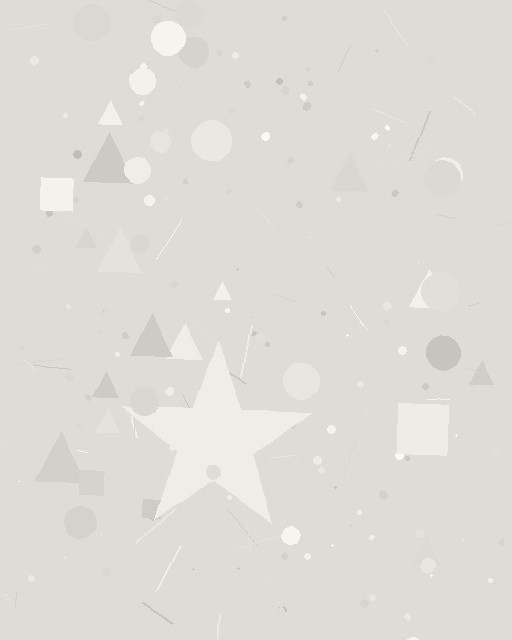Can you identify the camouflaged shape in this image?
The camouflaged shape is a star.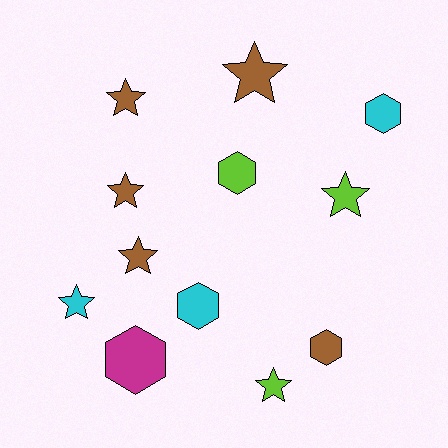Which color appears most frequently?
Brown, with 5 objects.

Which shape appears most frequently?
Star, with 7 objects.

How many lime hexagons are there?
There is 1 lime hexagon.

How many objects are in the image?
There are 12 objects.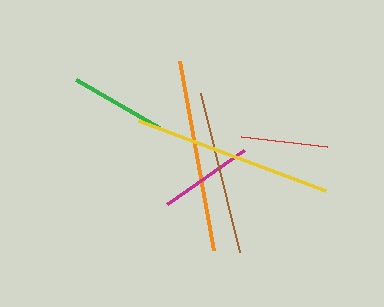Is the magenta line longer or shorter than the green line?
The green line is longer than the magenta line.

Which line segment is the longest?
The yellow line is the longest at approximately 200 pixels.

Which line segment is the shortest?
The red line is the shortest at approximately 86 pixels.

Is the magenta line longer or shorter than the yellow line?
The yellow line is longer than the magenta line.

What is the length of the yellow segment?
The yellow segment is approximately 200 pixels long.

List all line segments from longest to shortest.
From longest to shortest: yellow, orange, brown, green, magenta, red.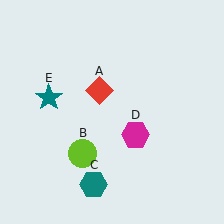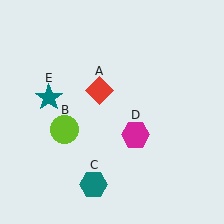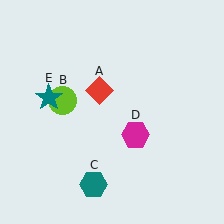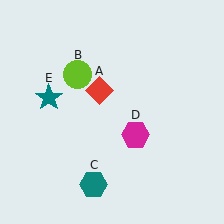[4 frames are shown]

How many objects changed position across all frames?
1 object changed position: lime circle (object B).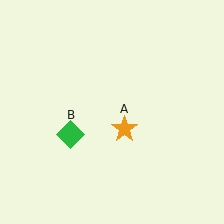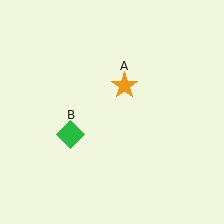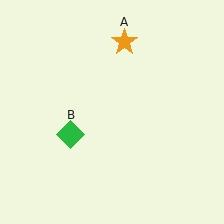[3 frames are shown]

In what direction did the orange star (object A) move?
The orange star (object A) moved up.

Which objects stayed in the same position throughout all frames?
Green diamond (object B) remained stationary.